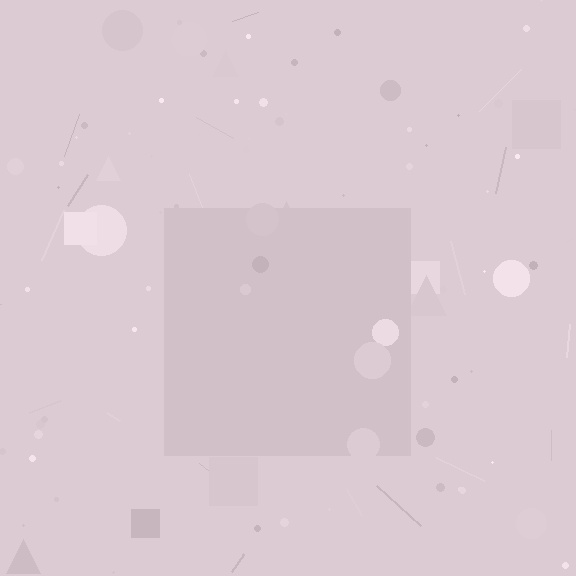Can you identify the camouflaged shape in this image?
The camouflaged shape is a square.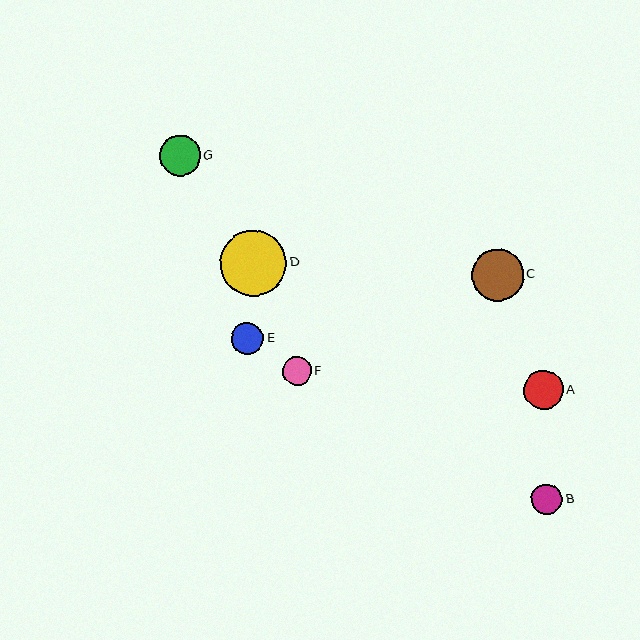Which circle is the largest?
Circle D is the largest with a size of approximately 67 pixels.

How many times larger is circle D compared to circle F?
Circle D is approximately 2.3 times the size of circle F.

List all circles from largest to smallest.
From largest to smallest: D, C, G, A, E, B, F.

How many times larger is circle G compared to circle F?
Circle G is approximately 1.4 times the size of circle F.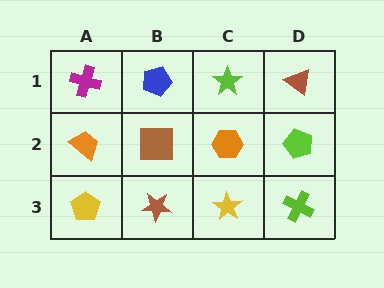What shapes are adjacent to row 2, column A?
A magenta cross (row 1, column A), a yellow pentagon (row 3, column A), a brown square (row 2, column B).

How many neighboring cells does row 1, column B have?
3.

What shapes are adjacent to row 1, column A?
An orange trapezoid (row 2, column A), a blue pentagon (row 1, column B).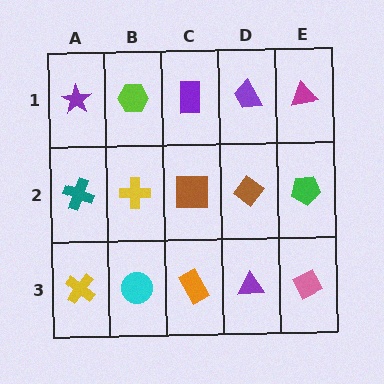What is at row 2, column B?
A yellow cross.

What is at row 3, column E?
A pink diamond.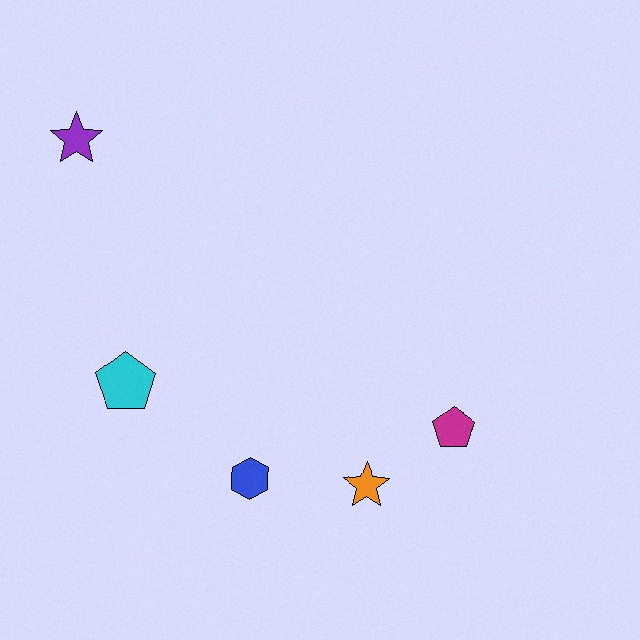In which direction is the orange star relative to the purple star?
The orange star is below the purple star.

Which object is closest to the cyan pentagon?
The blue hexagon is closest to the cyan pentagon.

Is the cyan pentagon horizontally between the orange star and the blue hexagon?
No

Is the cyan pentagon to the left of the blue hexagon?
Yes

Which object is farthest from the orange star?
The purple star is farthest from the orange star.